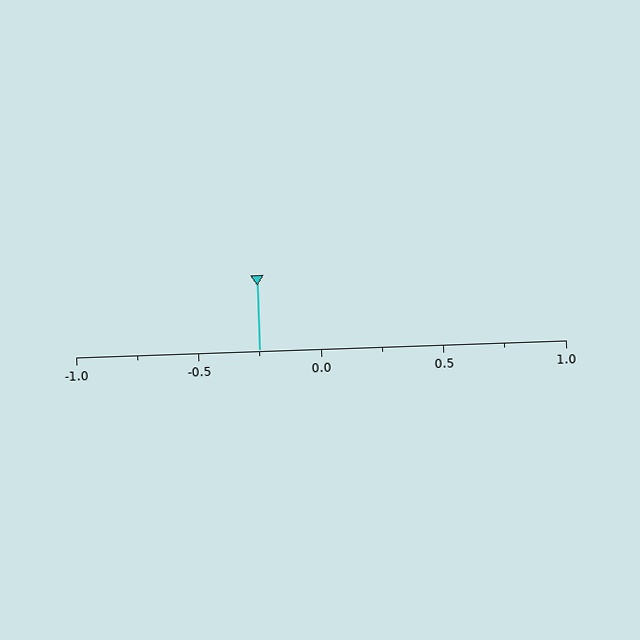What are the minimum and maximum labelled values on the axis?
The axis runs from -1.0 to 1.0.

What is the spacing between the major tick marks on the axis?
The major ticks are spaced 0.5 apart.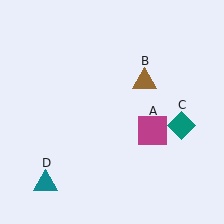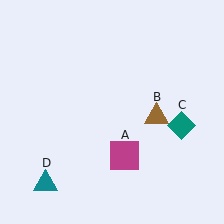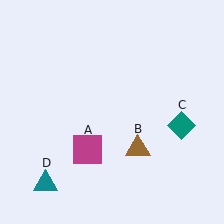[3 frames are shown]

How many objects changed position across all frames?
2 objects changed position: magenta square (object A), brown triangle (object B).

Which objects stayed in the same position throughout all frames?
Teal diamond (object C) and teal triangle (object D) remained stationary.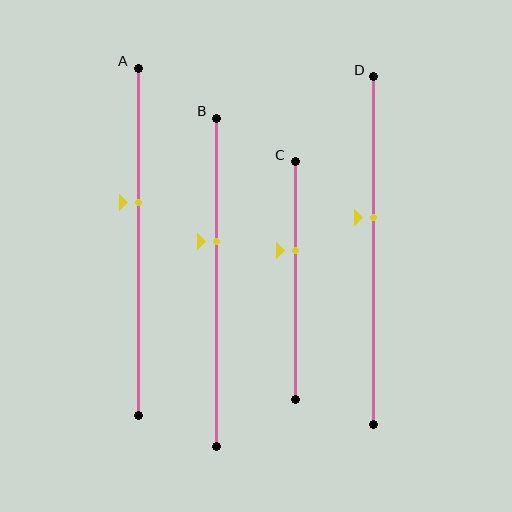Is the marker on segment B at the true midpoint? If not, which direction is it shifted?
No, the marker on segment B is shifted upward by about 12% of the segment length.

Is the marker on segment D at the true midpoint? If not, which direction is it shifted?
No, the marker on segment D is shifted upward by about 9% of the segment length.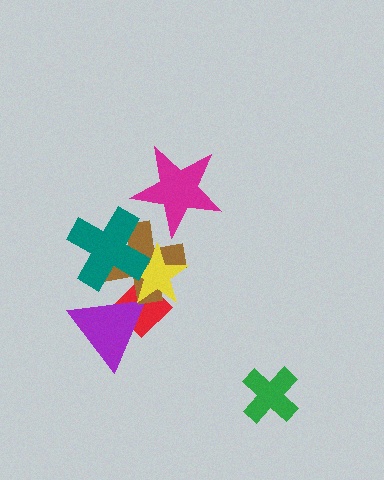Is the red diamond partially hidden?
Yes, it is partially covered by another shape.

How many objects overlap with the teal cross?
2 objects overlap with the teal cross.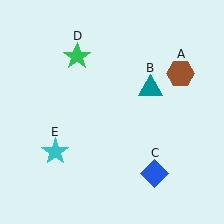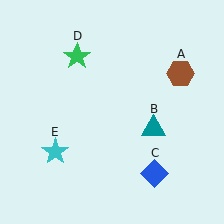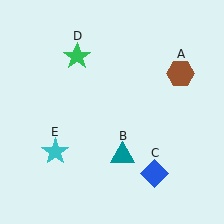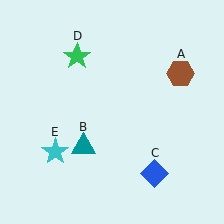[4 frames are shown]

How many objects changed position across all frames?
1 object changed position: teal triangle (object B).